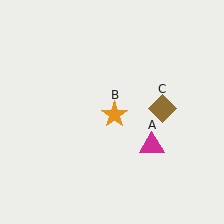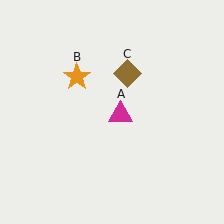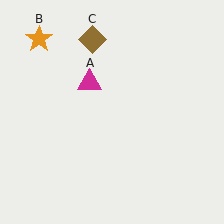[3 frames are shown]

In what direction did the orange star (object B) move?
The orange star (object B) moved up and to the left.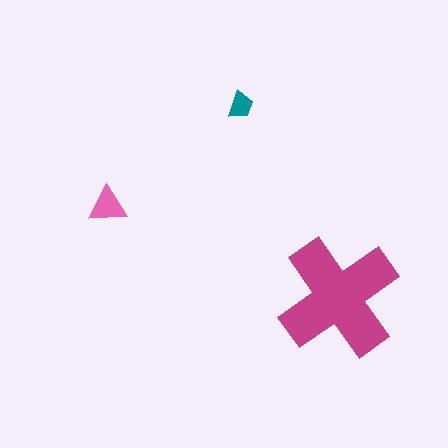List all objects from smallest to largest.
The teal trapezoid, the pink triangle, the magenta cross.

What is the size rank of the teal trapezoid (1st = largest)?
3rd.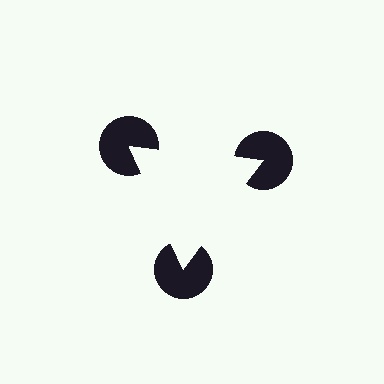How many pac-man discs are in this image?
There are 3 — one at each vertex of the illusory triangle.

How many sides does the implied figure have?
3 sides.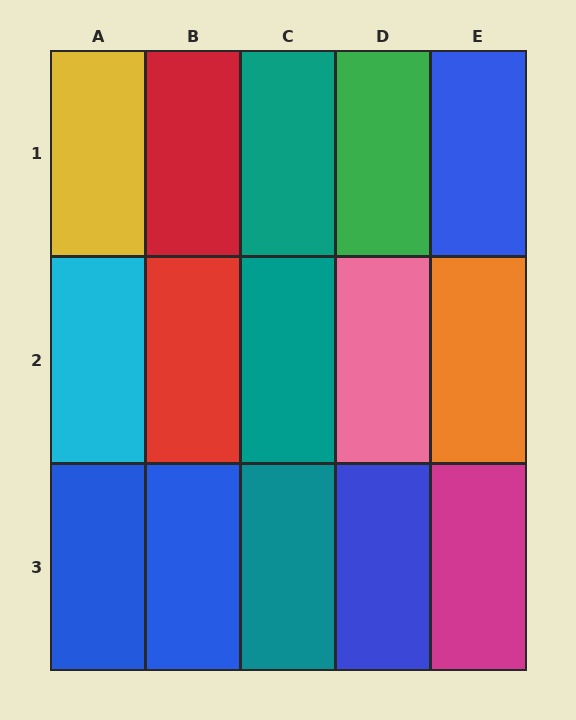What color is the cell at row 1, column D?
Green.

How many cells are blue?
4 cells are blue.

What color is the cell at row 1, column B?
Red.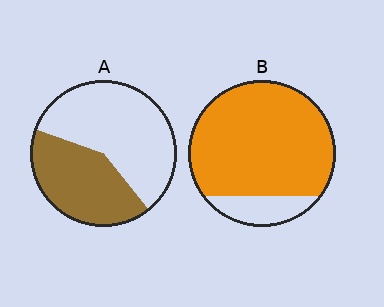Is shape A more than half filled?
No.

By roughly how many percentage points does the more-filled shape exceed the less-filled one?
By roughly 45 percentage points (B over A).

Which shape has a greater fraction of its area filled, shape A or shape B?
Shape B.